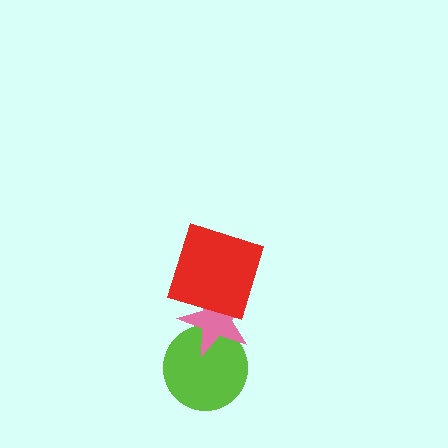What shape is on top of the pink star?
The red square is on top of the pink star.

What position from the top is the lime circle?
The lime circle is 3rd from the top.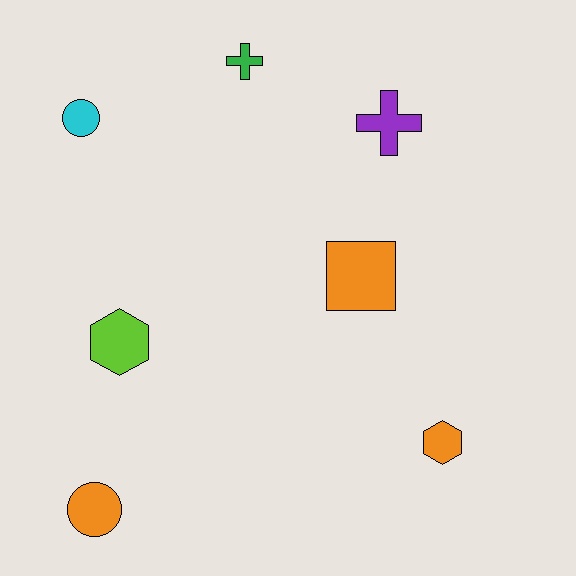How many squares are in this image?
There is 1 square.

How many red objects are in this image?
There are no red objects.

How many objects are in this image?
There are 7 objects.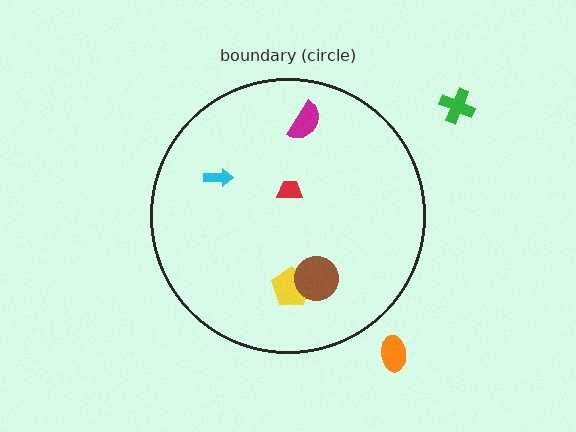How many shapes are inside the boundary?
5 inside, 2 outside.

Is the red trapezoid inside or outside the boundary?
Inside.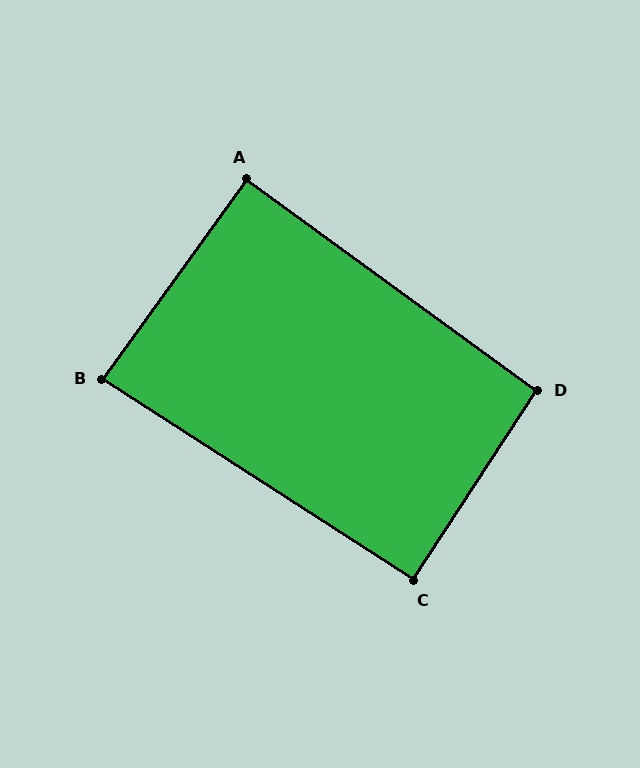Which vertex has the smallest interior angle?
B, at approximately 87 degrees.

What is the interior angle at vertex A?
Approximately 90 degrees (approximately right).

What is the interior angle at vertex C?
Approximately 90 degrees (approximately right).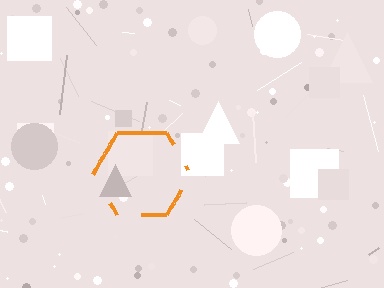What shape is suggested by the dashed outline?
The dashed outline suggests a hexagon.